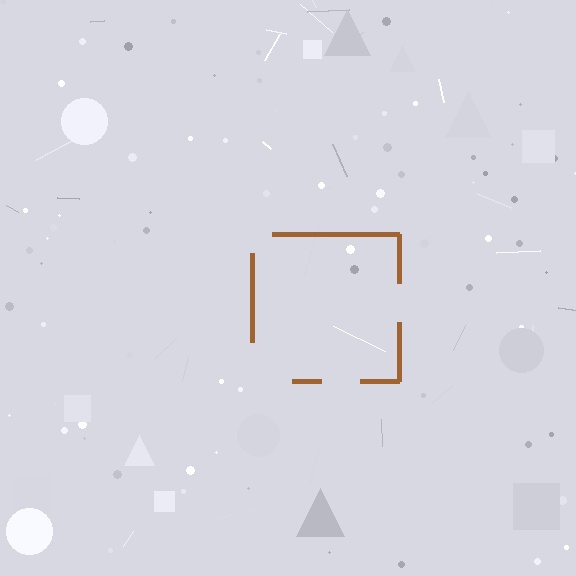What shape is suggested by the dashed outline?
The dashed outline suggests a square.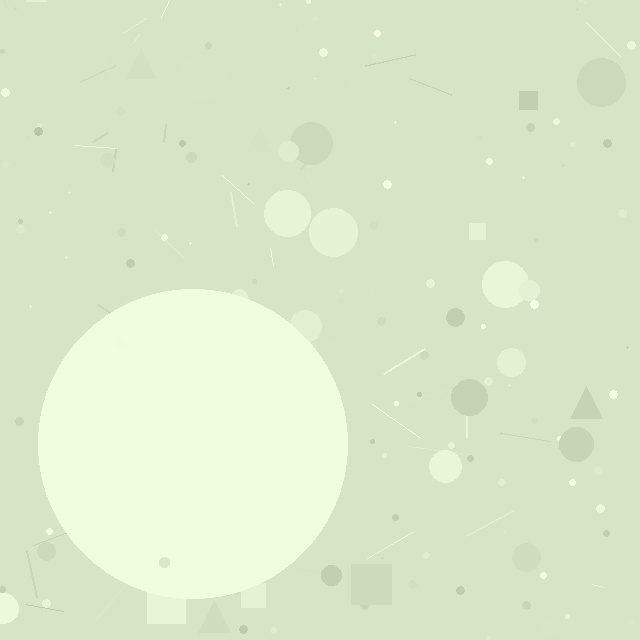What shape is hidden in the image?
A circle is hidden in the image.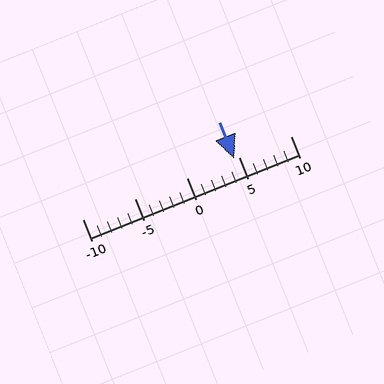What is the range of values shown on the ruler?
The ruler shows values from -10 to 10.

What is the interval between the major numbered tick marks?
The major tick marks are spaced 5 units apart.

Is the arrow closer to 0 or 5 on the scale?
The arrow is closer to 5.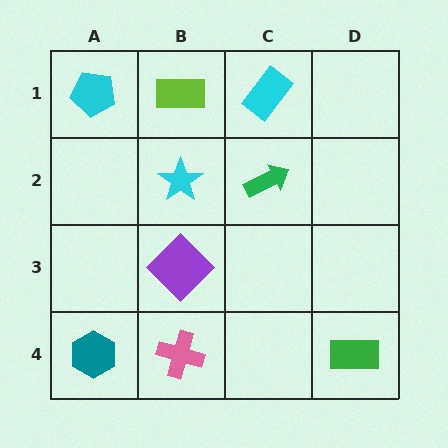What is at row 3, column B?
A purple diamond.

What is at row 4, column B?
A pink cross.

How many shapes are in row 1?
3 shapes.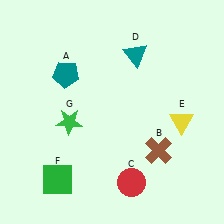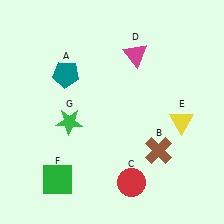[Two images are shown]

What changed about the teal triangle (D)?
In Image 1, D is teal. In Image 2, it changed to magenta.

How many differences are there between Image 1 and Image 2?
There is 1 difference between the two images.